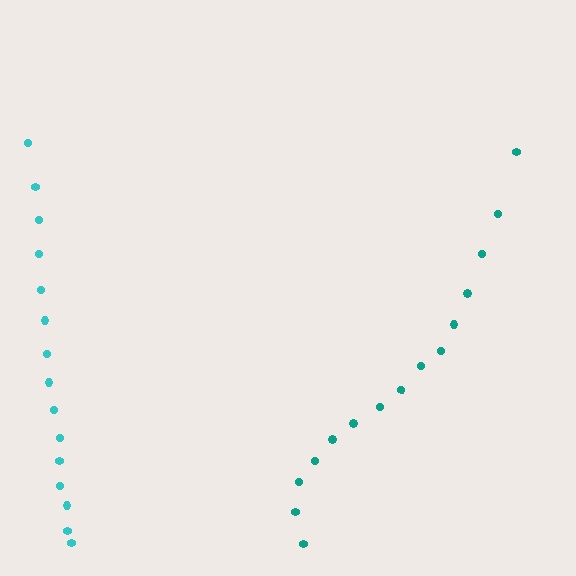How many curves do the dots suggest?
There are 2 distinct paths.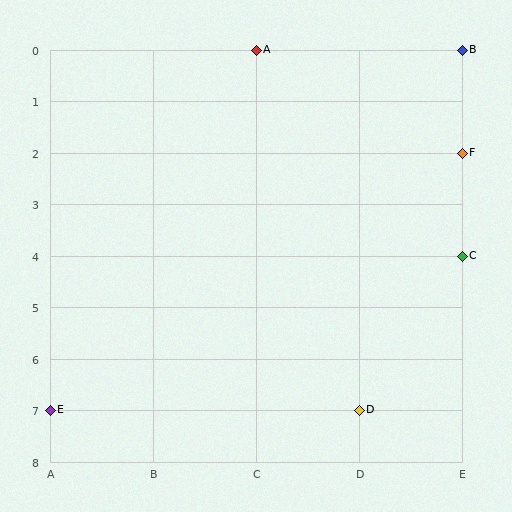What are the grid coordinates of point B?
Point B is at grid coordinates (E, 0).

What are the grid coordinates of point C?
Point C is at grid coordinates (E, 4).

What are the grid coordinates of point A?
Point A is at grid coordinates (C, 0).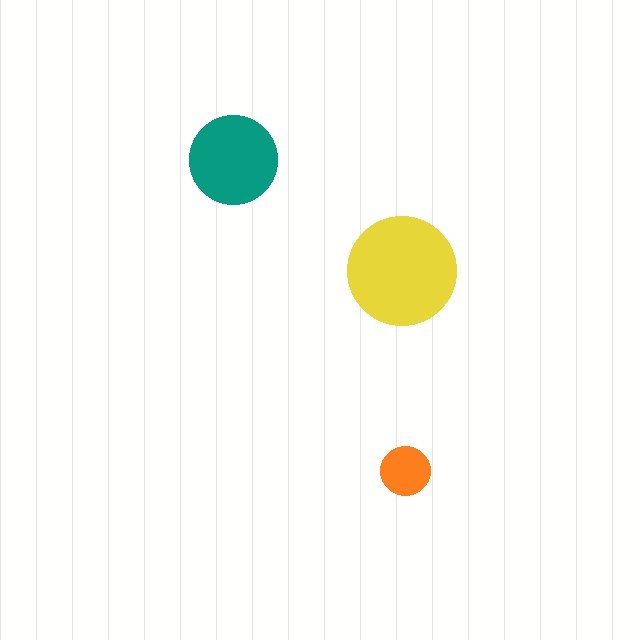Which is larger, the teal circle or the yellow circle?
The yellow one.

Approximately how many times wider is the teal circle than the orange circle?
About 2 times wider.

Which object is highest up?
The teal circle is topmost.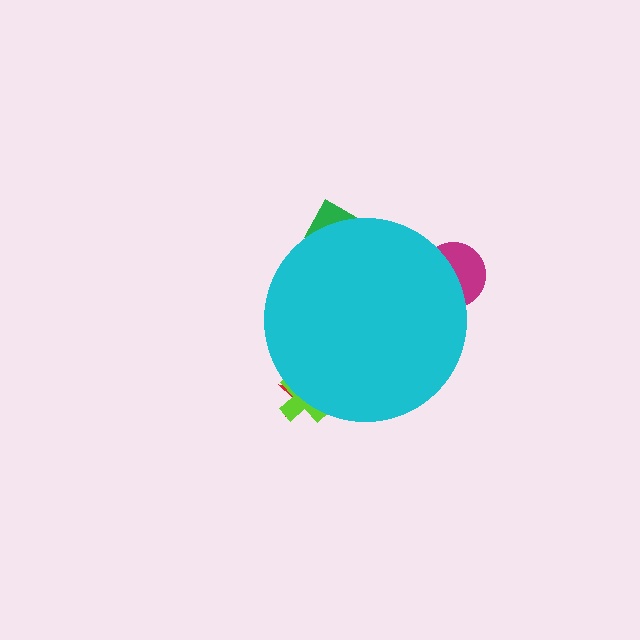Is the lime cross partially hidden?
Yes, the lime cross is partially hidden behind the cyan circle.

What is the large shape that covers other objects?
A cyan circle.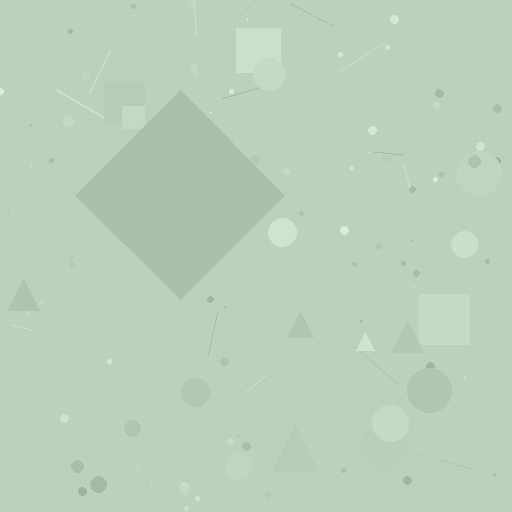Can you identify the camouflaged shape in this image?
The camouflaged shape is a diamond.